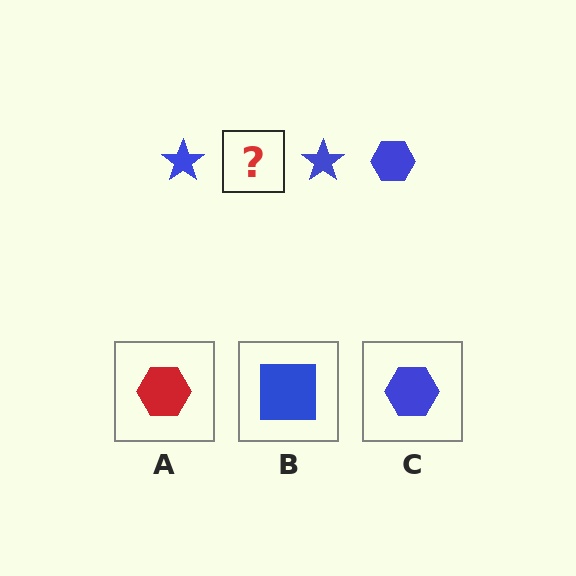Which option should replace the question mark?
Option C.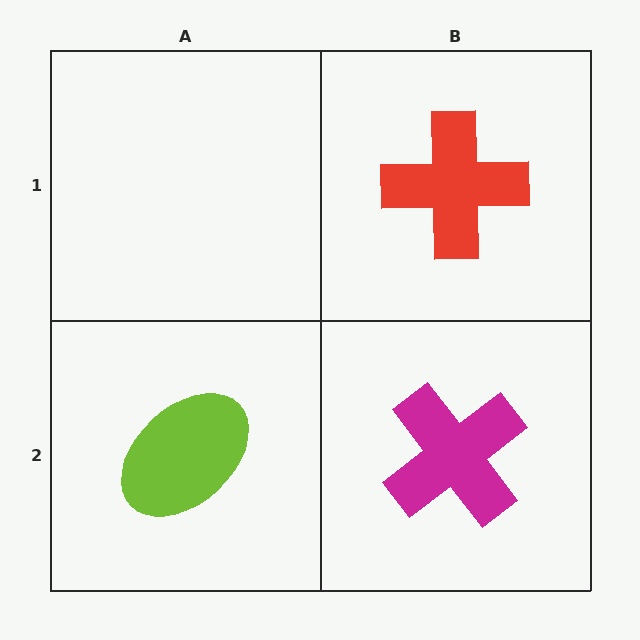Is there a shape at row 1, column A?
No, that cell is empty.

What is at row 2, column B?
A magenta cross.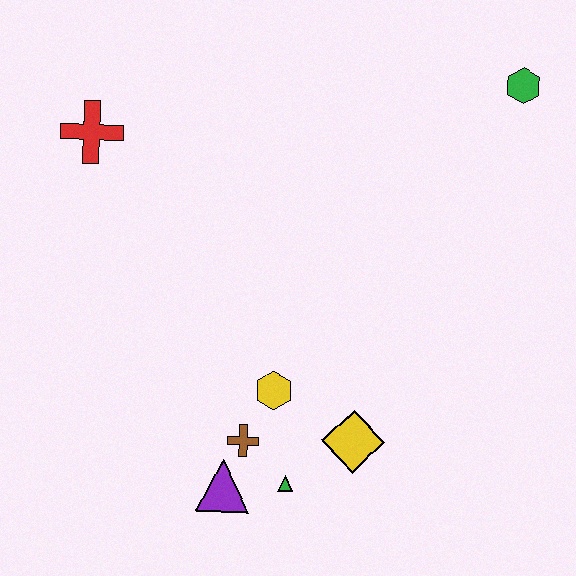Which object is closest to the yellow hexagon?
The brown cross is closest to the yellow hexagon.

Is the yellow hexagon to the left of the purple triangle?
No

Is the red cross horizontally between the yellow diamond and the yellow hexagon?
No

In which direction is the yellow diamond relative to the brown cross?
The yellow diamond is to the right of the brown cross.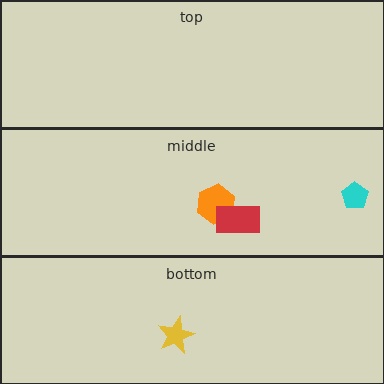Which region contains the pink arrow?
The middle region.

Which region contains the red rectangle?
The middle region.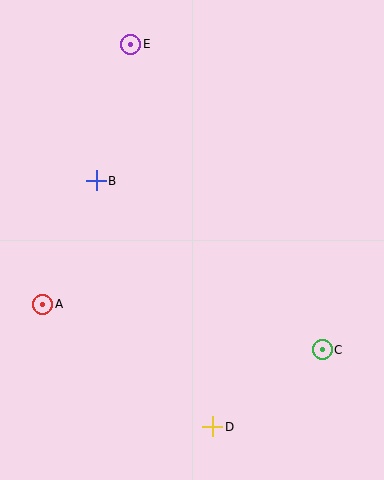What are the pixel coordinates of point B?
Point B is at (96, 181).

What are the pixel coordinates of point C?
Point C is at (322, 350).